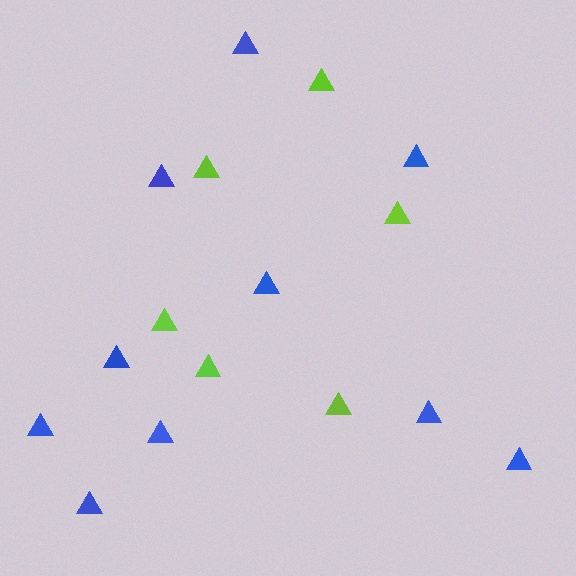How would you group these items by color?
There are 2 groups: one group of blue triangles (10) and one group of lime triangles (6).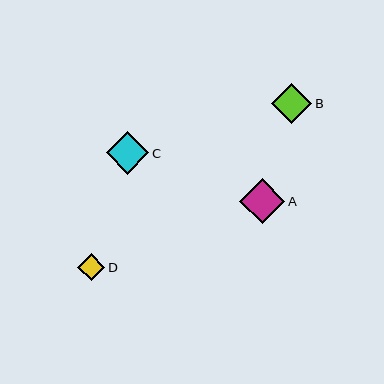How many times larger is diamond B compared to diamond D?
Diamond B is approximately 1.5 times the size of diamond D.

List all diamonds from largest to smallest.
From largest to smallest: A, C, B, D.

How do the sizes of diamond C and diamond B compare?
Diamond C and diamond B are approximately the same size.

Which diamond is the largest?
Diamond A is the largest with a size of approximately 45 pixels.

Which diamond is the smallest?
Diamond D is the smallest with a size of approximately 27 pixels.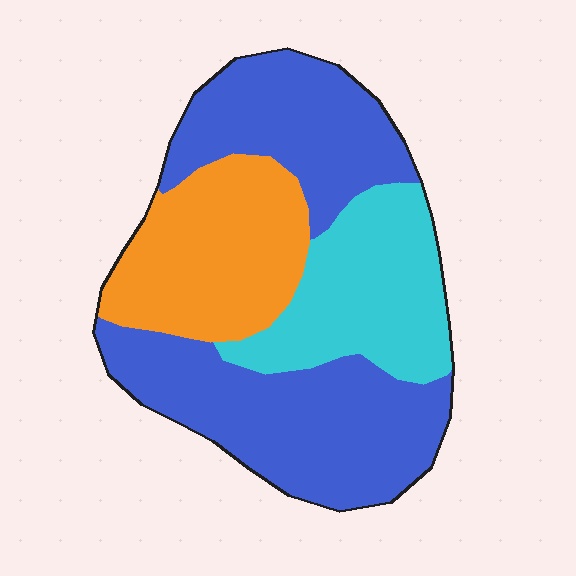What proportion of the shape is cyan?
Cyan takes up about one quarter (1/4) of the shape.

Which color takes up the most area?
Blue, at roughly 50%.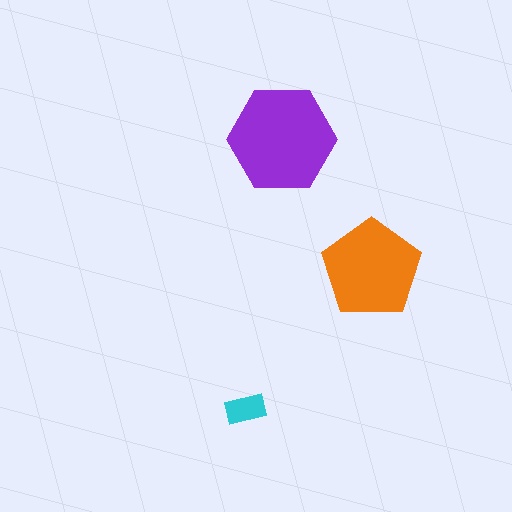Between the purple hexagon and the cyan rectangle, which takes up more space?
The purple hexagon.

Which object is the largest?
The purple hexagon.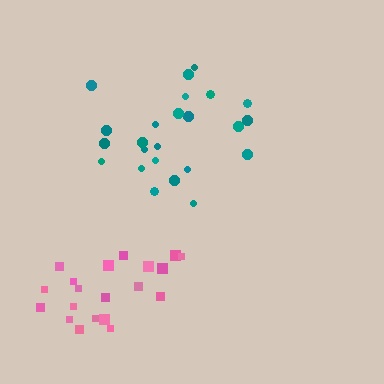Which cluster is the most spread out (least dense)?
Pink.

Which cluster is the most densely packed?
Teal.